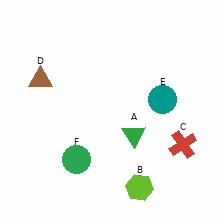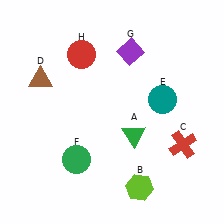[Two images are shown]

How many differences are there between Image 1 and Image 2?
There are 2 differences between the two images.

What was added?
A purple diamond (G), a red circle (H) were added in Image 2.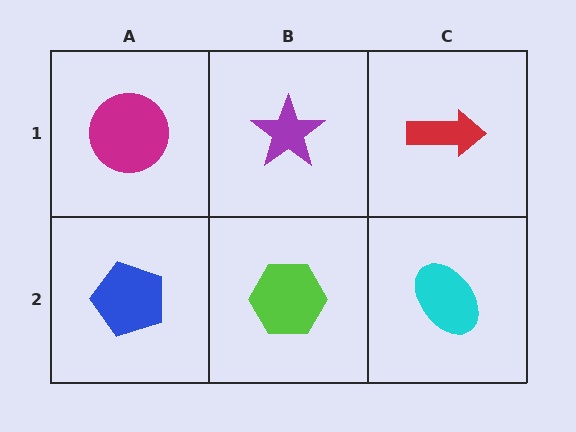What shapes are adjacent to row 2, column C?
A red arrow (row 1, column C), a lime hexagon (row 2, column B).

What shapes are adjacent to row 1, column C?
A cyan ellipse (row 2, column C), a purple star (row 1, column B).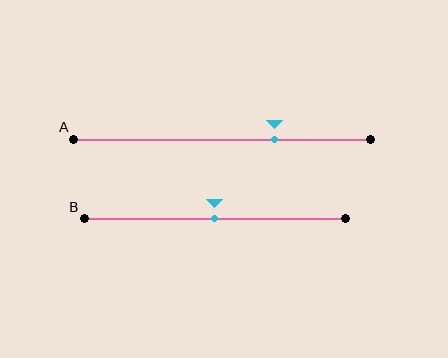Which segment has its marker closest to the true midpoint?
Segment B has its marker closest to the true midpoint.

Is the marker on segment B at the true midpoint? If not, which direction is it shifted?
Yes, the marker on segment B is at the true midpoint.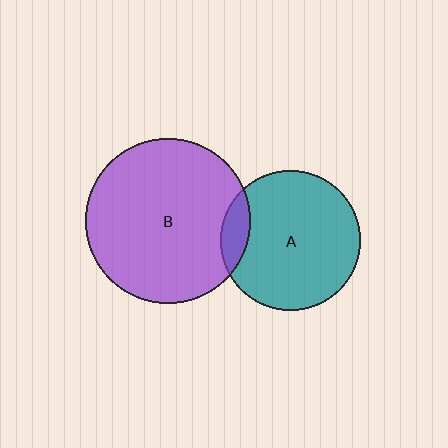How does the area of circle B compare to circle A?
Approximately 1.4 times.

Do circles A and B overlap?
Yes.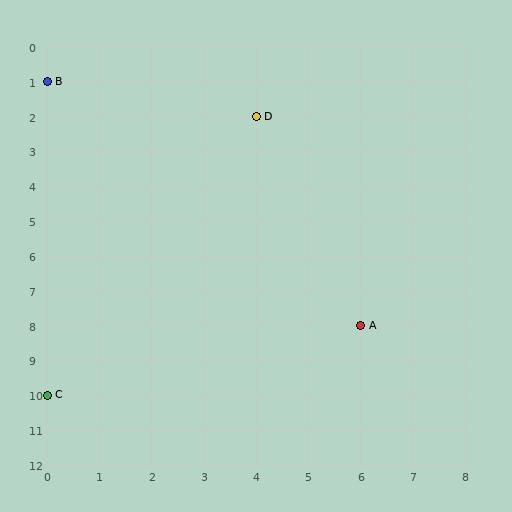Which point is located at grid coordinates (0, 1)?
Point B is at (0, 1).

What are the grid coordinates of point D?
Point D is at grid coordinates (4, 2).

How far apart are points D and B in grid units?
Points D and B are 4 columns and 1 row apart (about 4.1 grid units diagonally).